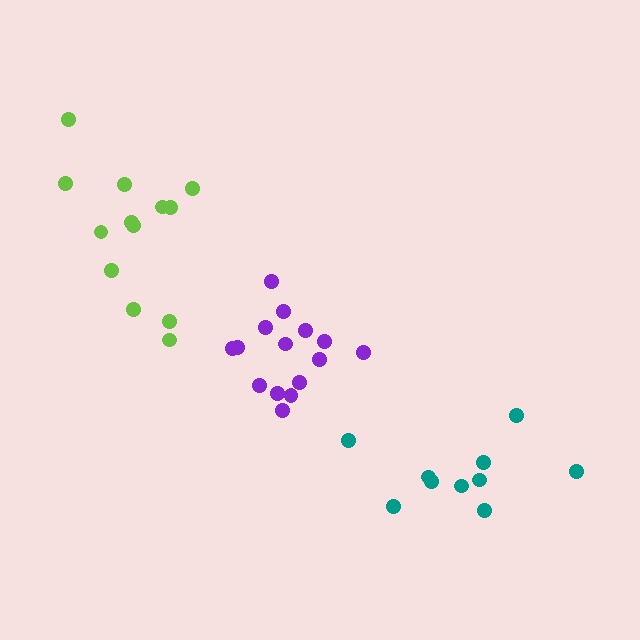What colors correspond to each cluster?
The clusters are colored: lime, purple, teal.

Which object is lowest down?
The teal cluster is bottommost.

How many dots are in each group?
Group 1: 13 dots, Group 2: 15 dots, Group 3: 10 dots (38 total).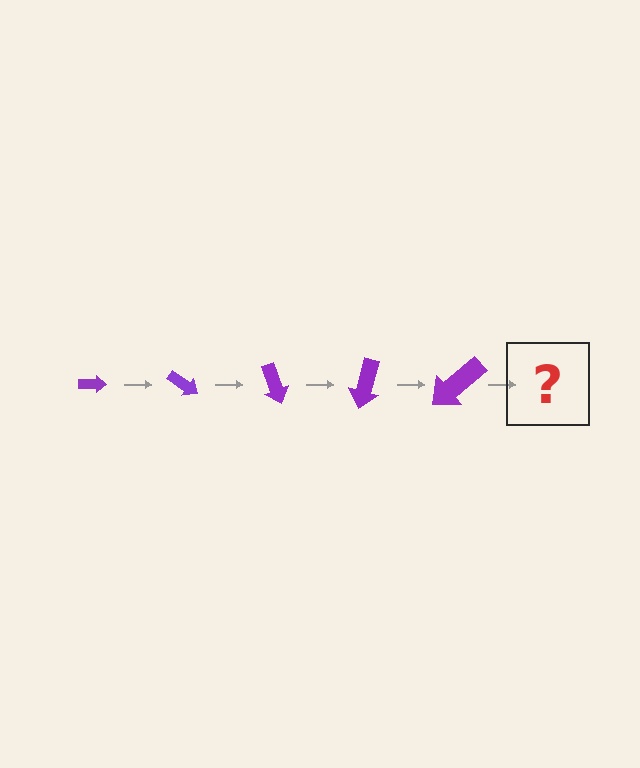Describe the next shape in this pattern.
It should be an arrow, larger than the previous one and rotated 175 degrees from the start.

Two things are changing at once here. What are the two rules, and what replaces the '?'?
The two rules are that the arrow grows larger each step and it rotates 35 degrees each step. The '?' should be an arrow, larger than the previous one and rotated 175 degrees from the start.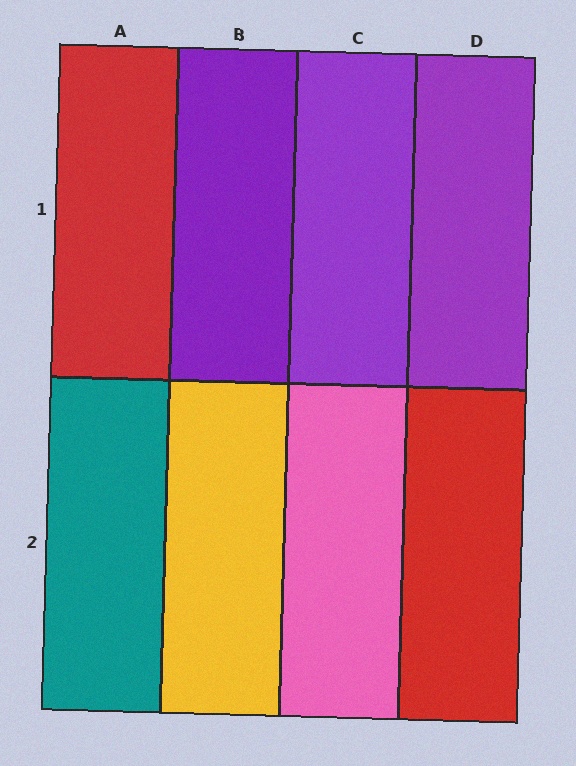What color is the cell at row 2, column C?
Pink.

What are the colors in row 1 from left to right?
Red, purple, purple, purple.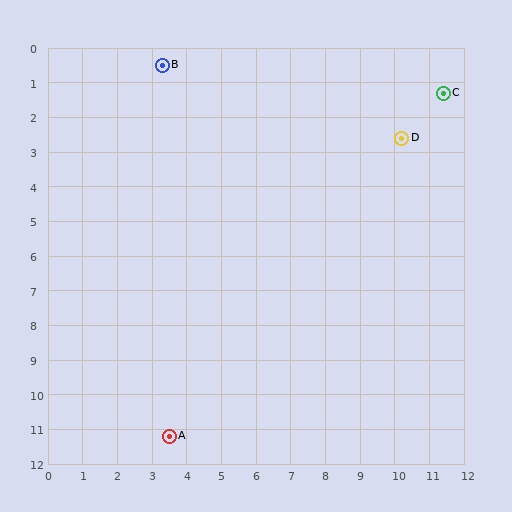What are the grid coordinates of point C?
Point C is at approximately (11.4, 1.3).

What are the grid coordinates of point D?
Point D is at approximately (10.2, 2.6).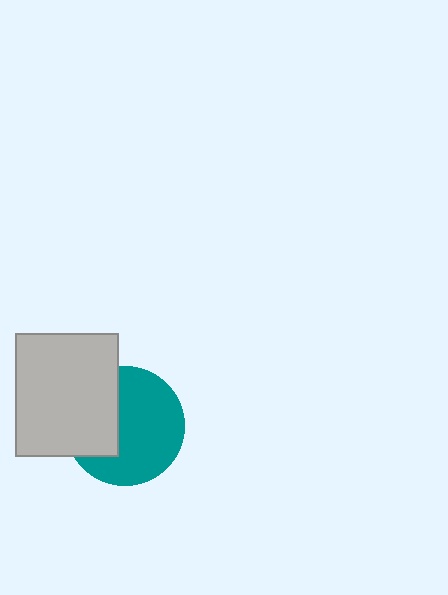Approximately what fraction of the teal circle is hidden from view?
Roughly 36% of the teal circle is hidden behind the light gray rectangle.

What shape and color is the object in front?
The object in front is a light gray rectangle.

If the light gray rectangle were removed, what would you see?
You would see the complete teal circle.